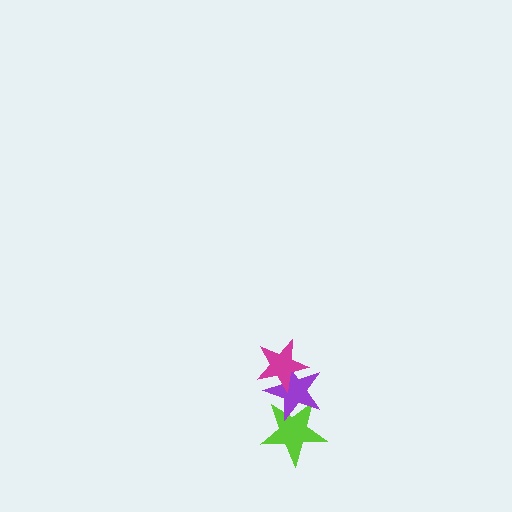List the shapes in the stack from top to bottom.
From top to bottom: the magenta star, the purple star, the lime star.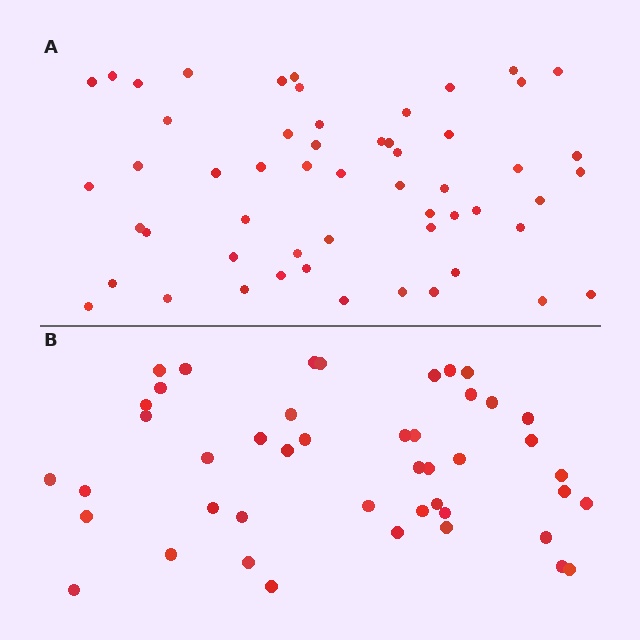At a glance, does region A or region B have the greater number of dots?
Region A (the top region) has more dots.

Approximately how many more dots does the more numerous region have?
Region A has roughly 10 or so more dots than region B.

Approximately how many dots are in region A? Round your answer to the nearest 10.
About 60 dots. (The exact count is 55, which rounds to 60.)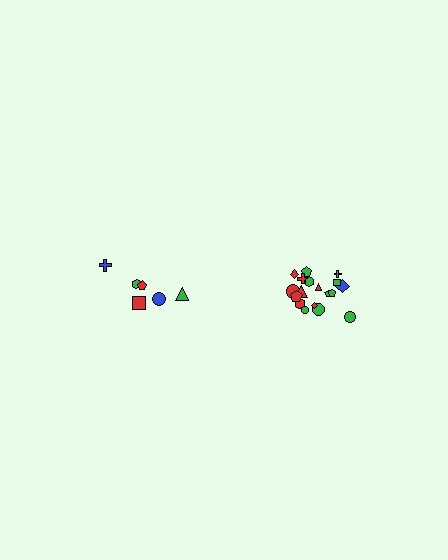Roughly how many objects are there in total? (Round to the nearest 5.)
Roughly 25 objects in total.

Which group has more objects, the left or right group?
The right group.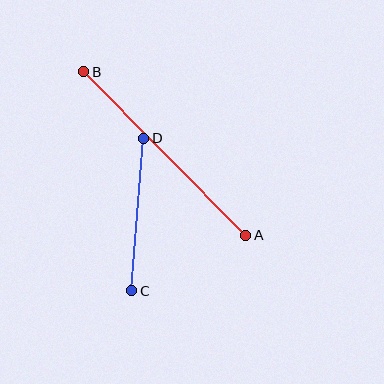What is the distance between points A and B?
The distance is approximately 230 pixels.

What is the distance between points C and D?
The distance is approximately 153 pixels.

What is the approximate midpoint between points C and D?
The midpoint is at approximately (138, 215) pixels.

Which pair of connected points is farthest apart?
Points A and B are farthest apart.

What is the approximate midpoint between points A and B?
The midpoint is at approximately (165, 153) pixels.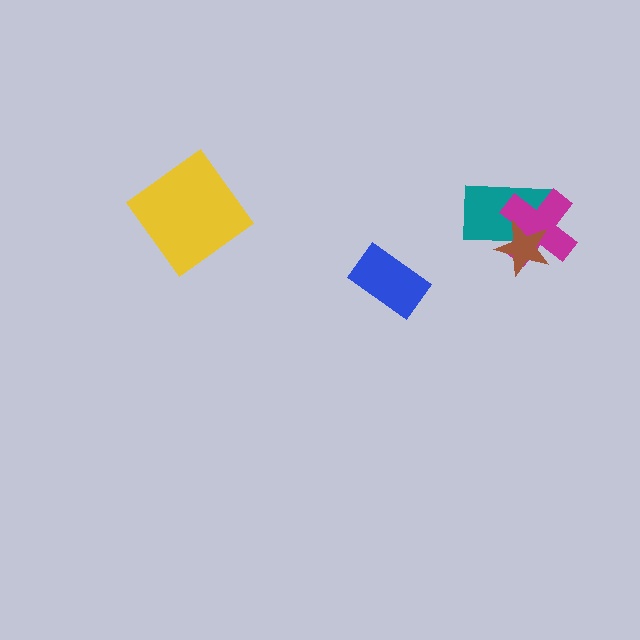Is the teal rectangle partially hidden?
Yes, it is partially covered by another shape.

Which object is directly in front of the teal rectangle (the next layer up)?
The magenta cross is directly in front of the teal rectangle.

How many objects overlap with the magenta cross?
2 objects overlap with the magenta cross.